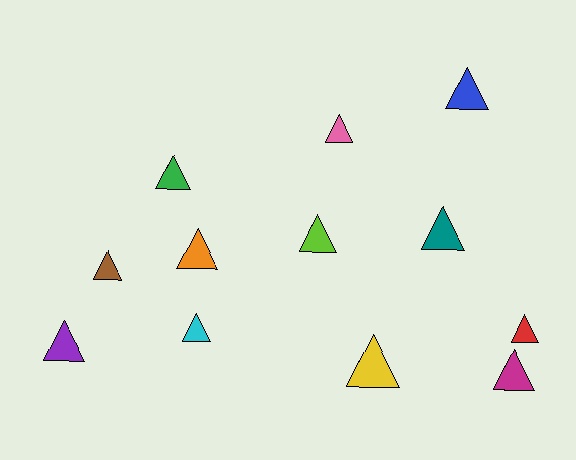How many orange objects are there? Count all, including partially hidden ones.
There is 1 orange object.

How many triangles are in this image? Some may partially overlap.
There are 12 triangles.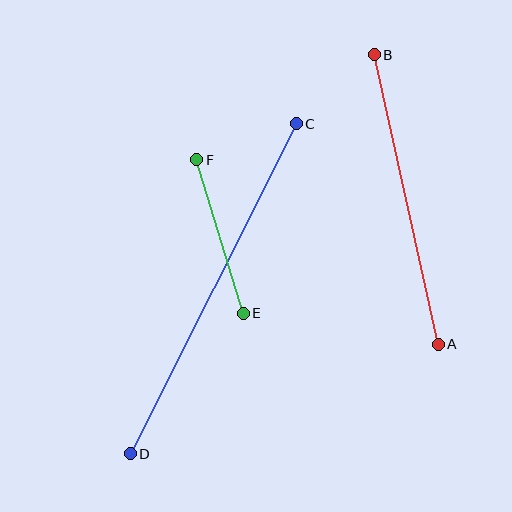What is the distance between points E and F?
The distance is approximately 161 pixels.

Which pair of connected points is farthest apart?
Points C and D are farthest apart.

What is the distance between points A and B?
The distance is approximately 297 pixels.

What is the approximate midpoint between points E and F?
The midpoint is at approximately (220, 237) pixels.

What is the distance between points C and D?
The distance is approximately 369 pixels.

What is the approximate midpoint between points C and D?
The midpoint is at approximately (213, 289) pixels.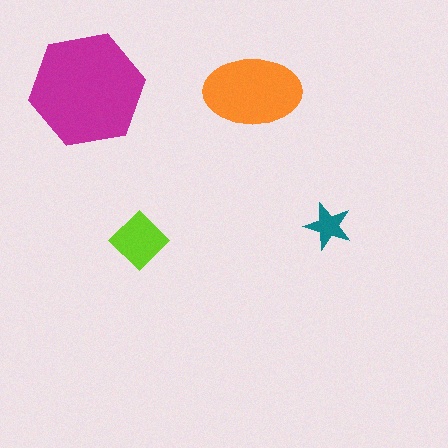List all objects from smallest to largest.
The teal star, the lime diamond, the orange ellipse, the magenta hexagon.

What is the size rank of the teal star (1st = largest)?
4th.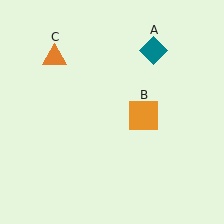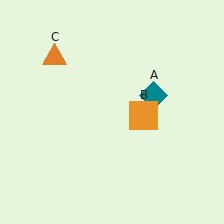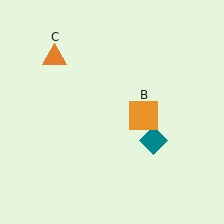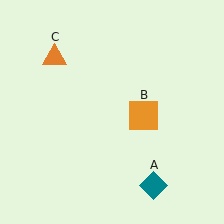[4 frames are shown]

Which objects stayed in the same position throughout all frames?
Orange square (object B) and orange triangle (object C) remained stationary.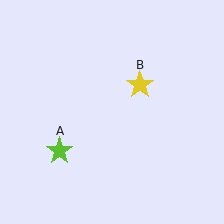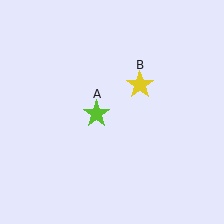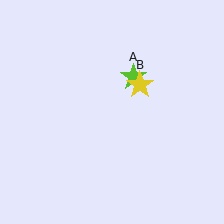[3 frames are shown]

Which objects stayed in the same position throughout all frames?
Yellow star (object B) remained stationary.